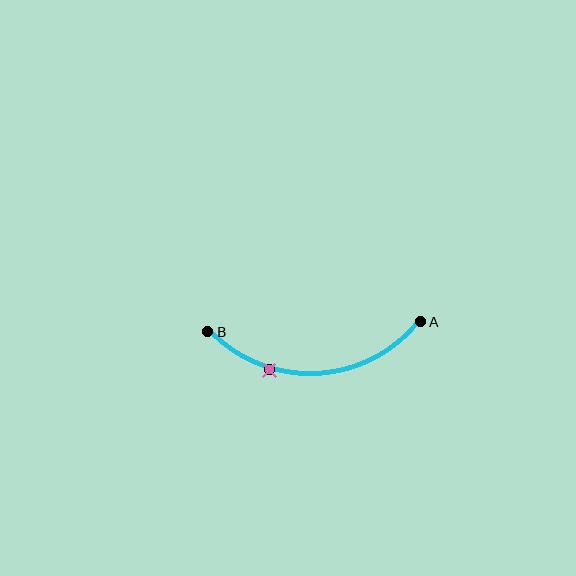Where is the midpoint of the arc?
The arc midpoint is the point on the curve farthest from the straight line joining A and B. It sits below that line.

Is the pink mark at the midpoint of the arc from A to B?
No. The pink mark lies on the arc but is closer to endpoint B. The arc midpoint would be at the point on the curve equidistant along the arc from both A and B.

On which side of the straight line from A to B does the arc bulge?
The arc bulges below the straight line connecting A and B.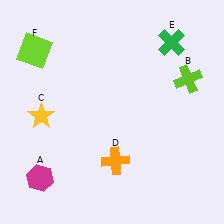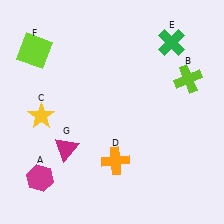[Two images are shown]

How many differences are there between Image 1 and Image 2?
There is 1 difference between the two images.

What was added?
A magenta triangle (G) was added in Image 2.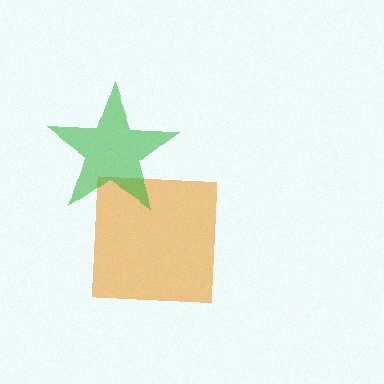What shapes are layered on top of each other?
The layered shapes are: an orange square, a green star.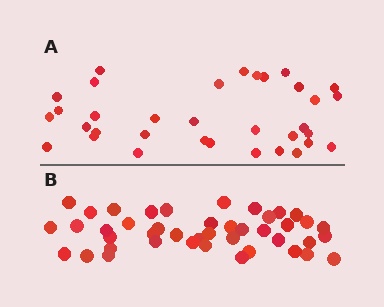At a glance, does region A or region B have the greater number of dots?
Region B (the bottom region) has more dots.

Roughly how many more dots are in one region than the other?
Region B has roughly 8 or so more dots than region A.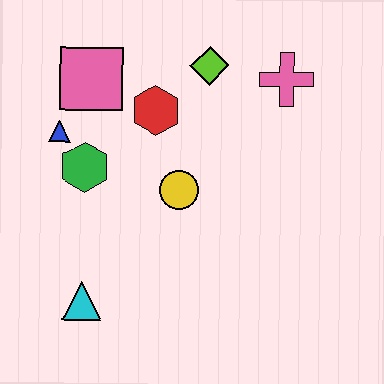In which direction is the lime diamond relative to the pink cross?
The lime diamond is to the left of the pink cross.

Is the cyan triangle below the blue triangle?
Yes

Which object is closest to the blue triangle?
The green hexagon is closest to the blue triangle.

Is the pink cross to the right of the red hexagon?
Yes